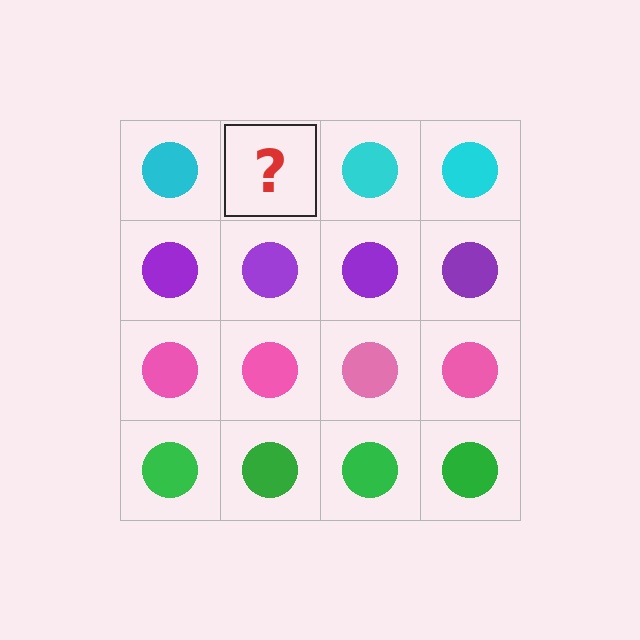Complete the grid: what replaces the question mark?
The question mark should be replaced with a cyan circle.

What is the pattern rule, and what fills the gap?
The rule is that each row has a consistent color. The gap should be filled with a cyan circle.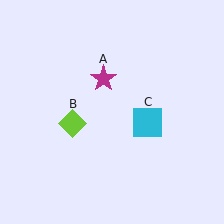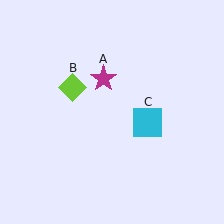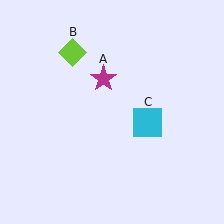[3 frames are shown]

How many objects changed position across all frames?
1 object changed position: lime diamond (object B).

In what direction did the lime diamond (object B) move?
The lime diamond (object B) moved up.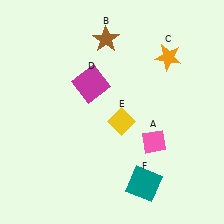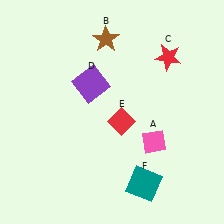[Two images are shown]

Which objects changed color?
C changed from orange to red. D changed from magenta to purple. E changed from yellow to red.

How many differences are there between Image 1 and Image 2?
There are 3 differences between the two images.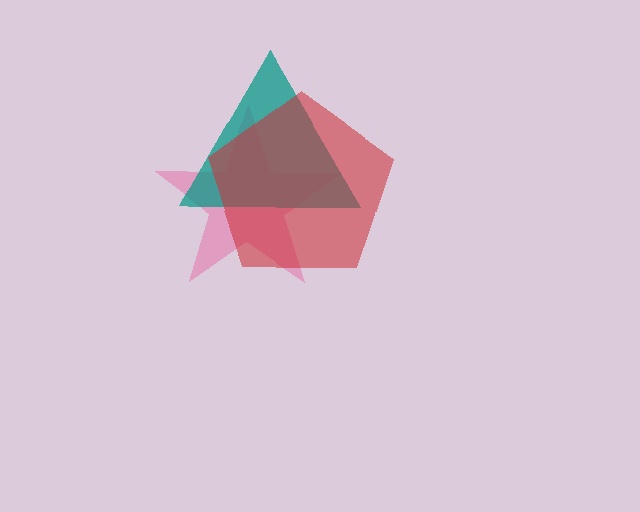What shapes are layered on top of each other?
The layered shapes are: a pink star, a teal triangle, a red pentagon.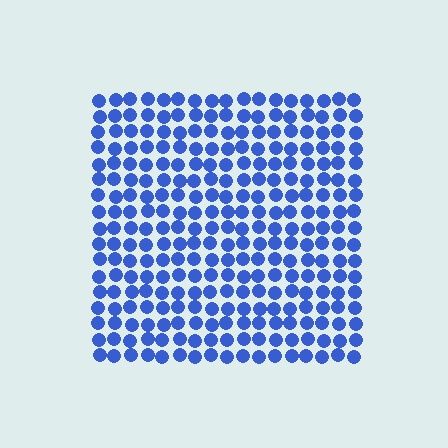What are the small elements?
The small elements are circles.